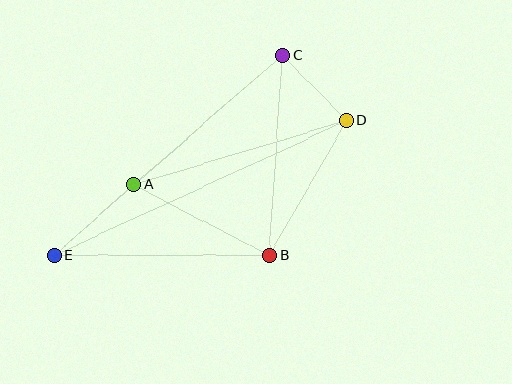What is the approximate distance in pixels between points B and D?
The distance between B and D is approximately 156 pixels.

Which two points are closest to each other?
Points C and D are closest to each other.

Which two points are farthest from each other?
Points D and E are farthest from each other.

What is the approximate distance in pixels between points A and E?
The distance between A and E is approximately 106 pixels.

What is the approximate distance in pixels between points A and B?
The distance between A and B is approximately 153 pixels.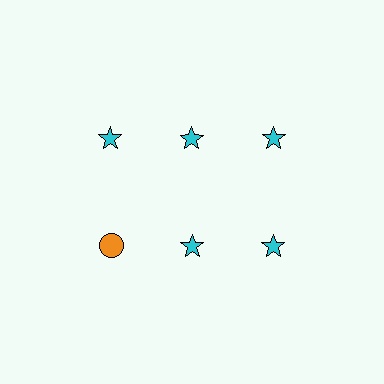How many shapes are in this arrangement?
There are 6 shapes arranged in a grid pattern.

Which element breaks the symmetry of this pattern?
The orange circle in the second row, leftmost column breaks the symmetry. All other shapes are cyan stars.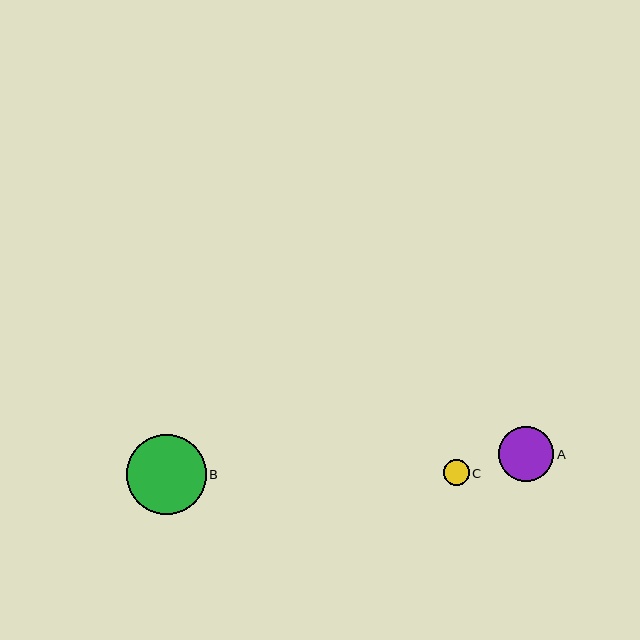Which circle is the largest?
Circle B is the largest with a size of approximately 80 pixels.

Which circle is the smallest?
Circle C is the smallest with a size of approximately 26 pixels.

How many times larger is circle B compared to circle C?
Circle B is approximately 3.1 times the size of circle C.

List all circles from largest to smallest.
From largest to smallest: B, A, C.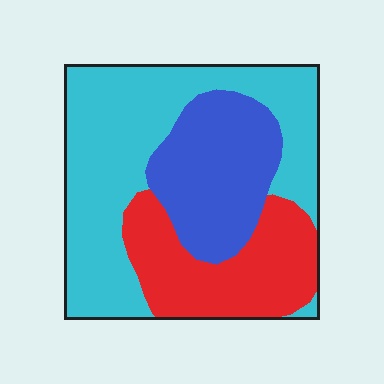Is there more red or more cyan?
Cyan.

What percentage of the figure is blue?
Blue takes up about one quarter (1/4) of the figure.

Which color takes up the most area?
Cyan, at roughly 50%.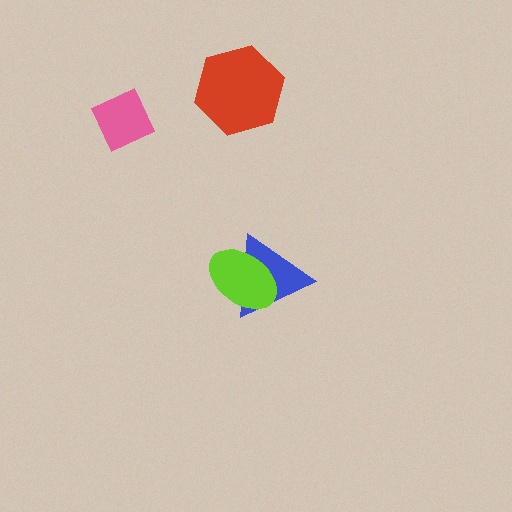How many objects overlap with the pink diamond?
0 objects overlap with the pink diamond.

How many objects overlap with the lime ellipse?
1 object overlaps with the lime ellipse.